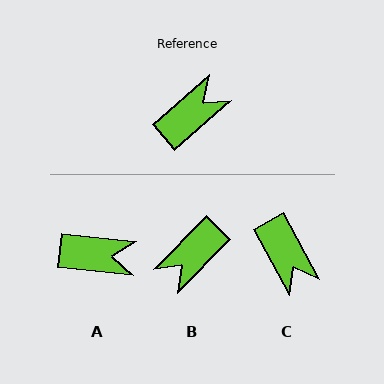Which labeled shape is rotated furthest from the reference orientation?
B, about 176 degrees away.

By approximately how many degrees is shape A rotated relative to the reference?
Approximately 47 degrees clockwise.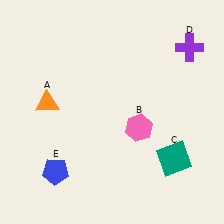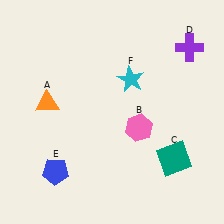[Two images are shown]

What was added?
A cyan star (F) was added in Image 2.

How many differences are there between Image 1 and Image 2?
There is 1 difference between the two images.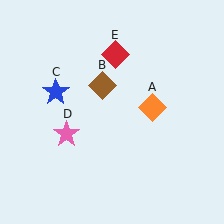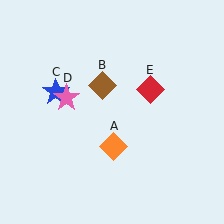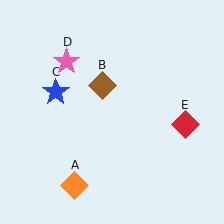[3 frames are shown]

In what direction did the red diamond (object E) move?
The red diamond (object E) moved down and to the right.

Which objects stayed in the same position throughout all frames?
Brown diamond (object B) and blue star (object C) remained stationary.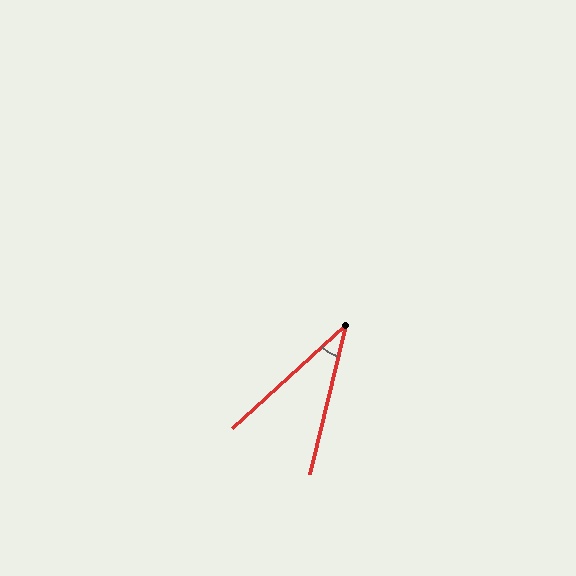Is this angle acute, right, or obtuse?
It is acute.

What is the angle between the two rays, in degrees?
Approximately 34 degrees.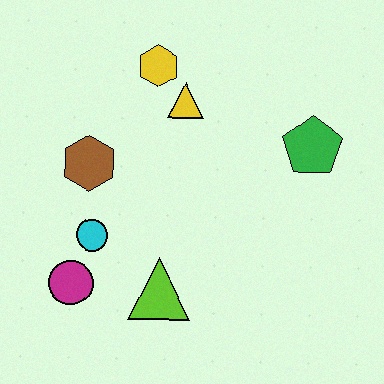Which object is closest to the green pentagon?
The yellow triangle is closest to the green pentagon.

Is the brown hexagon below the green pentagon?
Yes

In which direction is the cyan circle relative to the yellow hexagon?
The cyan circle is below the yellow hexagon.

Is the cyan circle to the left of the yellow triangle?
Yes